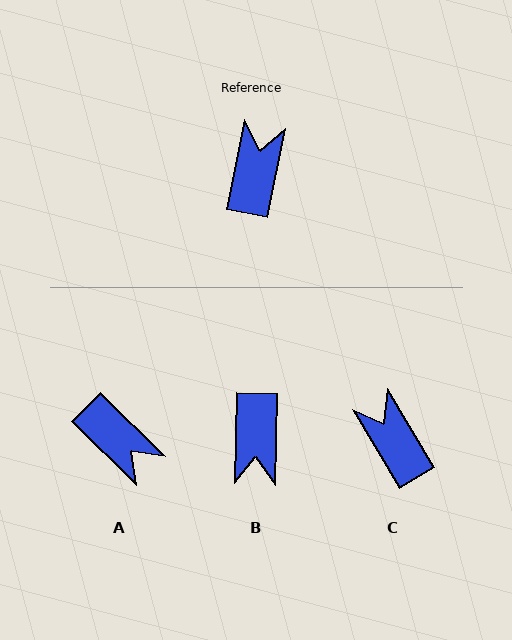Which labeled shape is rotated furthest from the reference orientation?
B, about 170 degrees away.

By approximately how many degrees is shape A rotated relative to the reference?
Approximately 123 degrees clockwise.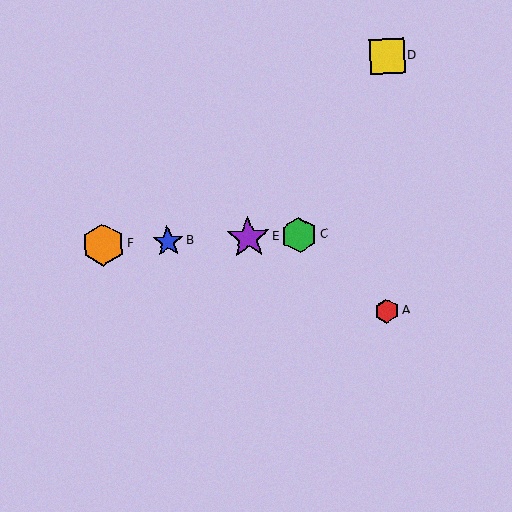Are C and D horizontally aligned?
No, C is at y≈235 and D is at y≈56.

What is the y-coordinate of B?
Object B is at y≈242.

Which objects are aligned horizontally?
Objects B, C, E, F are aligned horizontally.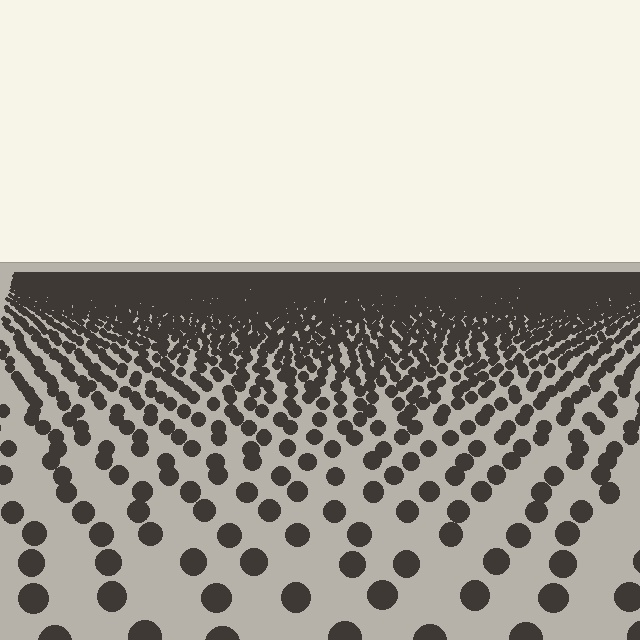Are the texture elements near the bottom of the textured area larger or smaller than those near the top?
Larger. Near the bottom, elements are closer to the viewer and appear at a bigger on-screen size.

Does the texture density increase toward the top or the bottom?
Density increases toward the top.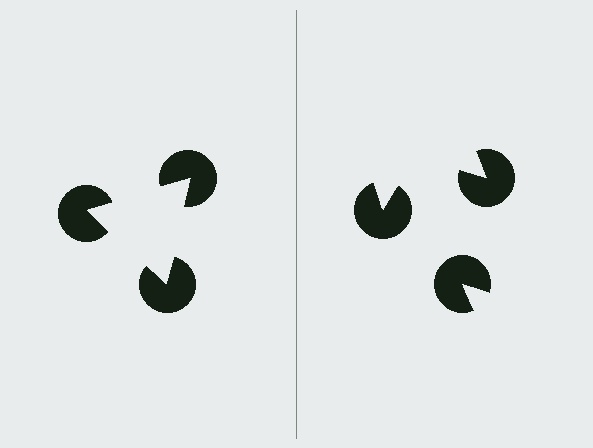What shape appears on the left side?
An illusory triangle.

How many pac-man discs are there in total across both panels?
6 — 3 on each side.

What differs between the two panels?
The pac-man discs are positioned identically on both sides; only the wedge orientations differ. On the left they align to a triangle; on the right they are misaligned.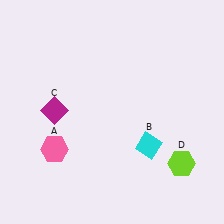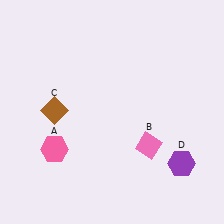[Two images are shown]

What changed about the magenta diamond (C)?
In Image 1, C is magenta. In Image 2, it changed to brown.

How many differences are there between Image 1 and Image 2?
There are 3 differences between the two images.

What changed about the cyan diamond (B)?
In Image 1, B is cyan. In Image 2, it changed to pink.